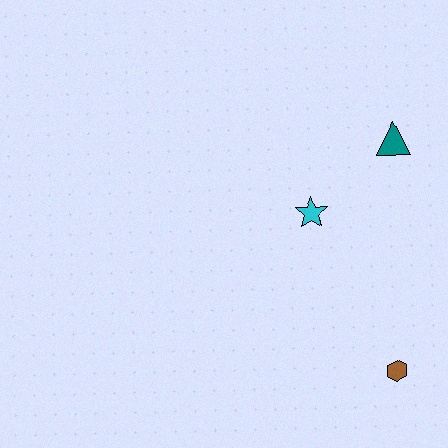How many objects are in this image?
There are 3 objects.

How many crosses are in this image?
There are no crosses.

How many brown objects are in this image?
There is 1 brown object.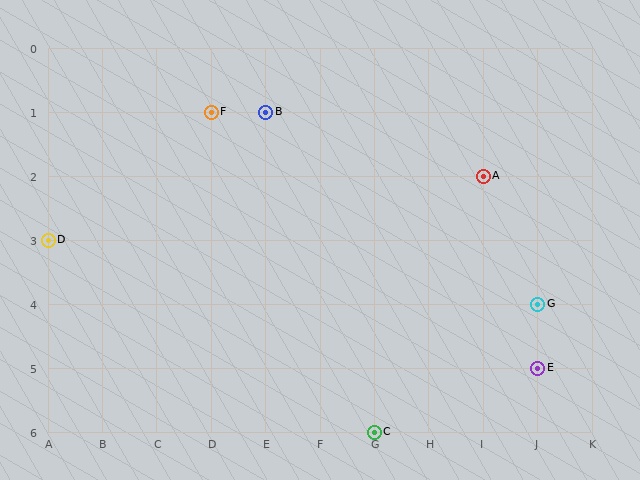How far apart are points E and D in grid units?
Points E and D are 9 columns and 2 rows apart (about 9.2 grid units diagonally).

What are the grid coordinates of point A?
Point A is at grid coordinates (I, 2).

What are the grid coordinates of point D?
Point D is at grid coordinates (A, 3).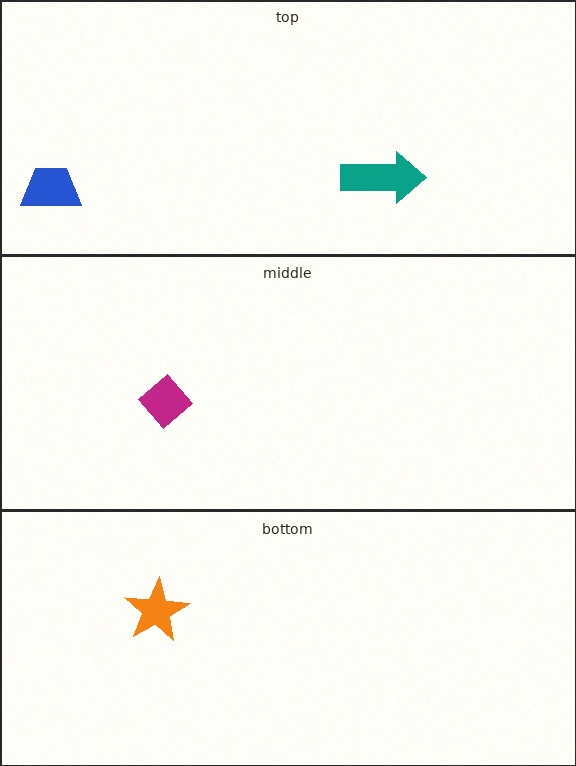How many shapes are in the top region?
2.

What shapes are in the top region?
The blue trapezoid, the teal arrow.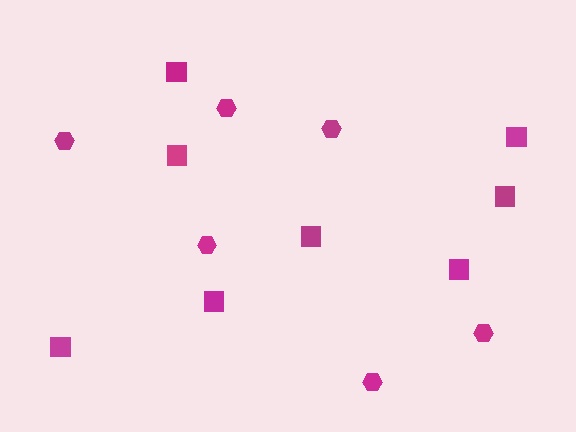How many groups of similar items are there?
There are 2 groups: one group of hexagons (6) and one group of squares (8).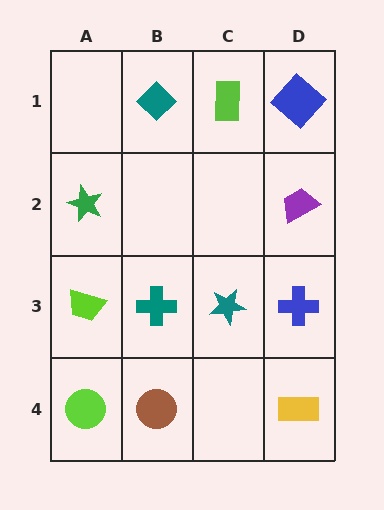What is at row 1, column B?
A teal diamond.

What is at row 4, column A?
A lime circle.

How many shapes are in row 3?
4 shapes.